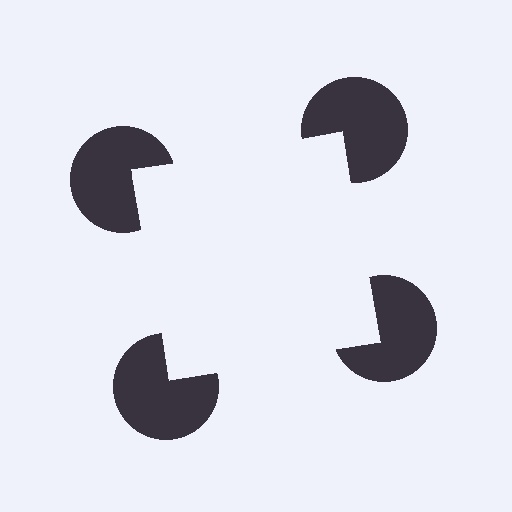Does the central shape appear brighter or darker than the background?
It typically appears slightly brighter than the background, even though no actual brightness change is drawn.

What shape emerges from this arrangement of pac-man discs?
An illusory square — its edges are inferred from the aligned wedge cuts in the pac-man discs, not physically drawn.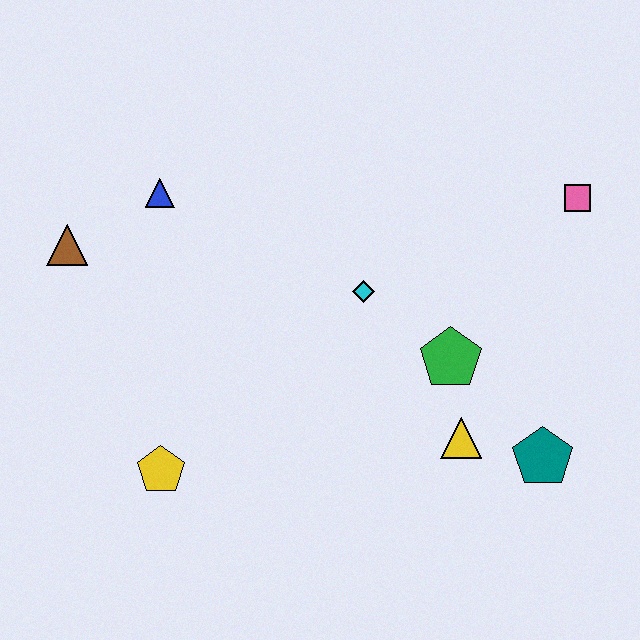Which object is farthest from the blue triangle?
The teal pentagon is farthest from the blue triangle.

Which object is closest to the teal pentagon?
The yellow triangle is closest to the teal pentagon.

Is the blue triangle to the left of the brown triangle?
No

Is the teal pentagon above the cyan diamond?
No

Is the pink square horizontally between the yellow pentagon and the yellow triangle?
No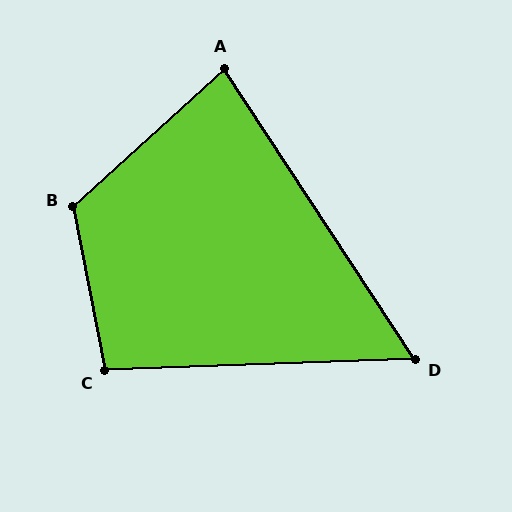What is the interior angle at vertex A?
Approximately 81 degrees (acute).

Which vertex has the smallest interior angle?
D, at approximately 59 degrees.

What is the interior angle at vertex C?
Approximately 99 degrees (obtuse).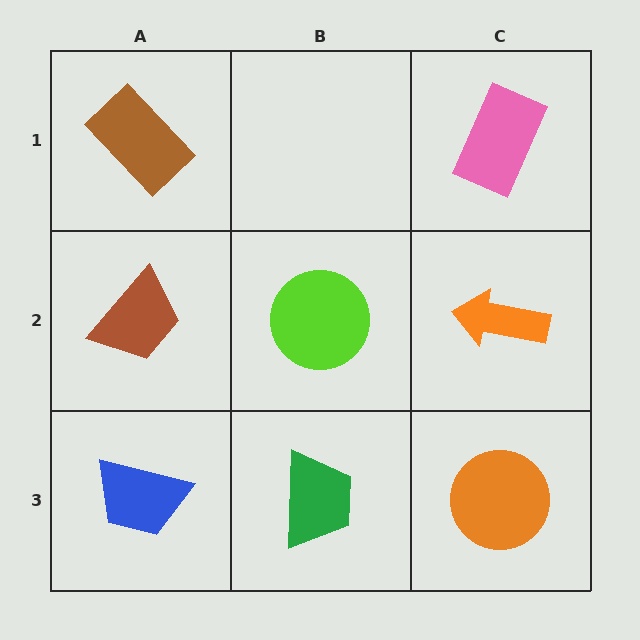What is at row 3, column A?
A blue trapezoid.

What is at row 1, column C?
A pink rectangle.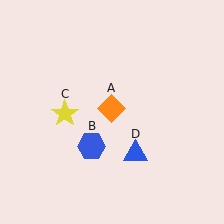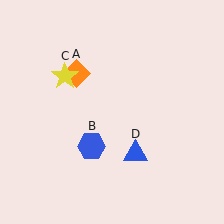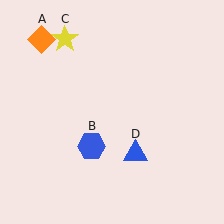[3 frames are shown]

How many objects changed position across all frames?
2 objects changed position: orange diamond (object A), yellow star (object C).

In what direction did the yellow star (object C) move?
The yellow star (object C) moved up.